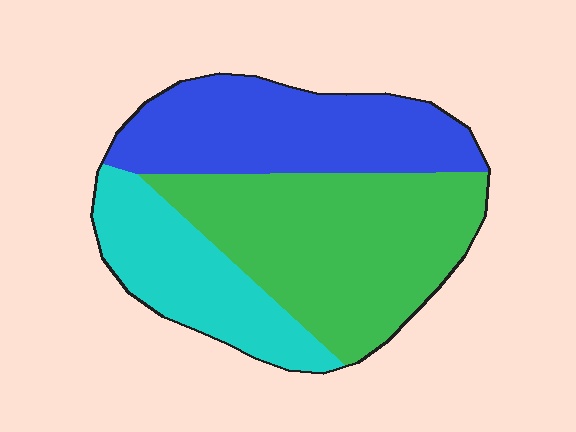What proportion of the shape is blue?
Blue takes up about one third (1/3) of the shape.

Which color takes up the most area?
Green, at roughly 45%.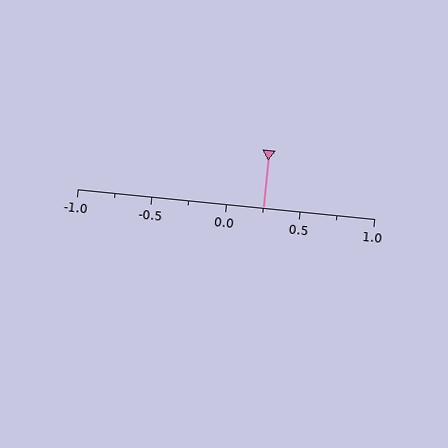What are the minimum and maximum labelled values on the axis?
The axis runs from -1.0 to 1.0.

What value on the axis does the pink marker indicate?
The marker indicates approximately 0.25.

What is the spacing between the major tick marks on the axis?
The major ticks are spaced 0.5 apart.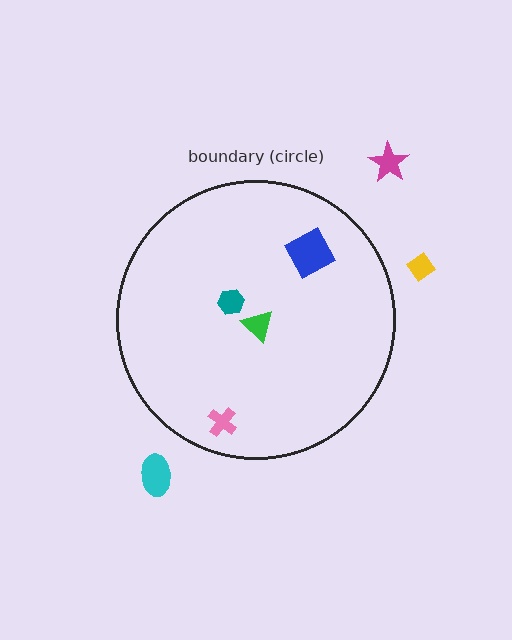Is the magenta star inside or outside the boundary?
Outside.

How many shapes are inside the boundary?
4 inside, 3 outside.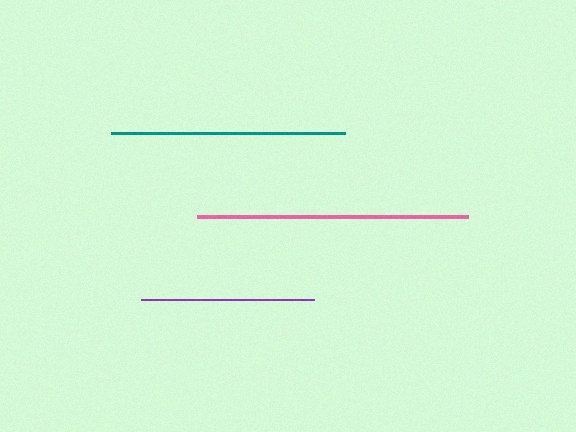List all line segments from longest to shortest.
From longest to shortest: pink, teal, purple.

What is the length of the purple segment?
The purple segment is approximately 172 pixels long.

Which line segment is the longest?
The pink line is the longest at approximately 271 pixels.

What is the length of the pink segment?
The pink segment is approximately 271 pixels long.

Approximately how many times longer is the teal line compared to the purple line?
The teal line is approximately 1.4 times the length of the purple line.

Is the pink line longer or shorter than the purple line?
The pink line is longer than the purple line.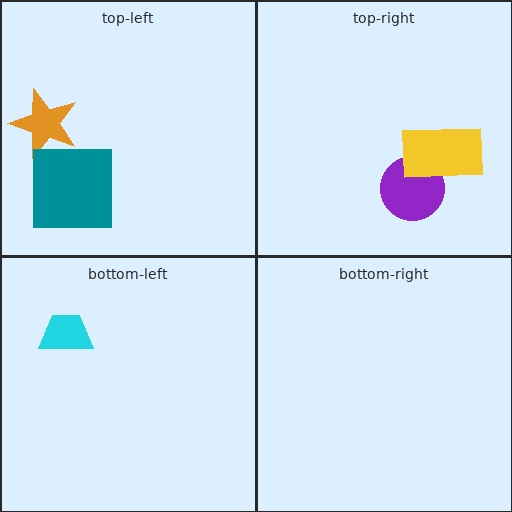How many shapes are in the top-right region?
2.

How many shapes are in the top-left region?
2.